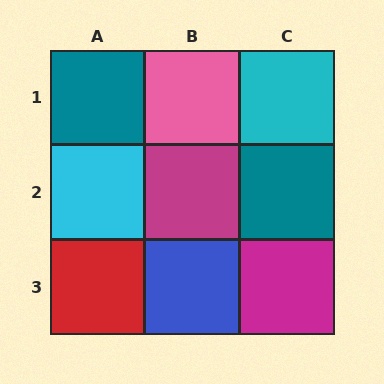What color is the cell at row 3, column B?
Blue.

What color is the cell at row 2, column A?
Cyan.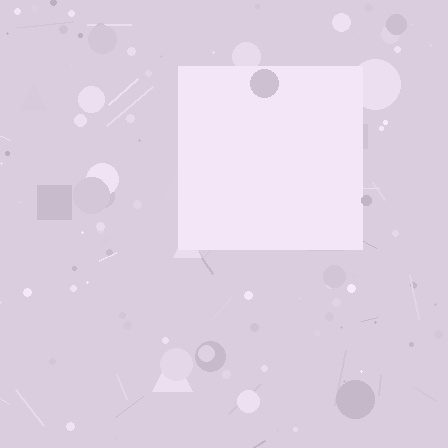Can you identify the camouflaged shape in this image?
The camouflaged shape is a square.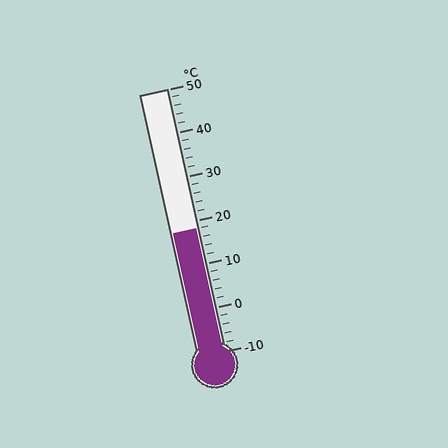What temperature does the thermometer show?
The thermometer shows approximately 18°C.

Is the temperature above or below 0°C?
The temperature is above 0°C.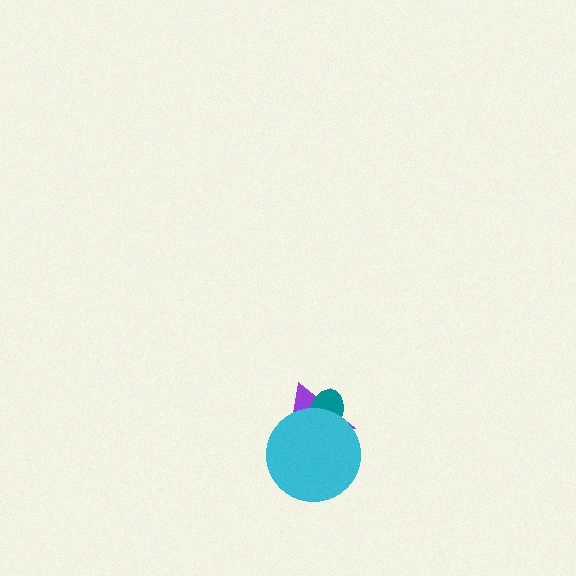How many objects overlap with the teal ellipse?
2 objects overlap with the teal ellipse.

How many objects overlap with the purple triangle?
2 objects overlap with the purple triangle.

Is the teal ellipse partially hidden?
Yes, it is partially covered by another shape.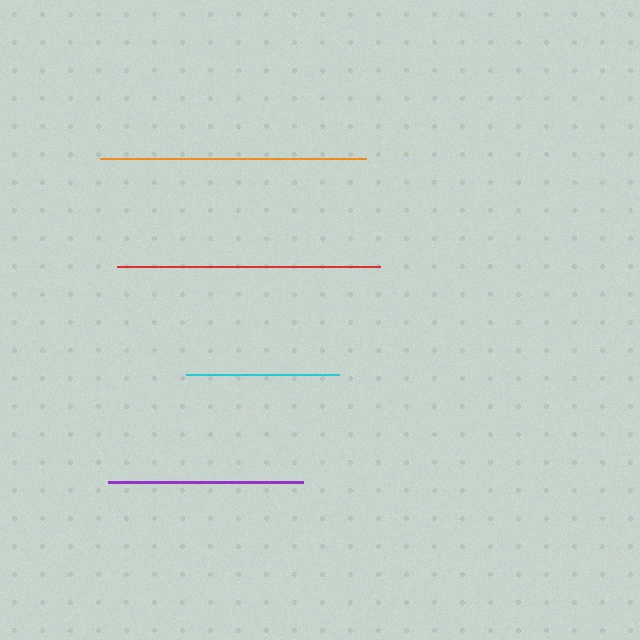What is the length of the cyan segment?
The cyan segment is approximately 153 pixels long.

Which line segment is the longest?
The orange line is the longest at approximately 266 pixels.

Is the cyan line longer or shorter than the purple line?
The purple line is longer than the cyan line.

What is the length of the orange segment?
The orange segment is approximately 266 pixels long.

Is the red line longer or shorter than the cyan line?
The red line is longer than the cyan line.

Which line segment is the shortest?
The cyan line is the shortest at approximately 153 pixels.